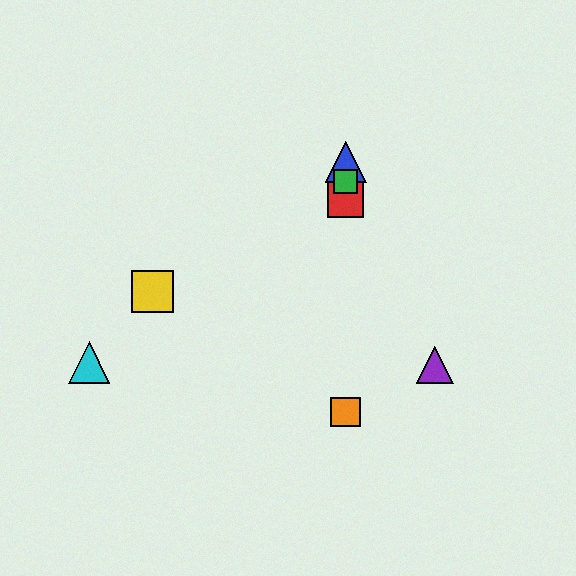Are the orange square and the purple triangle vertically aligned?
No, the orange square is at x≈346 and the purple triangle is at x≈435.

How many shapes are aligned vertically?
4 shapes (the red square, the blue triangle, the green square, the orange square) are aligned vertically.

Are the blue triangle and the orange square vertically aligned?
Yes, both are at x≈346.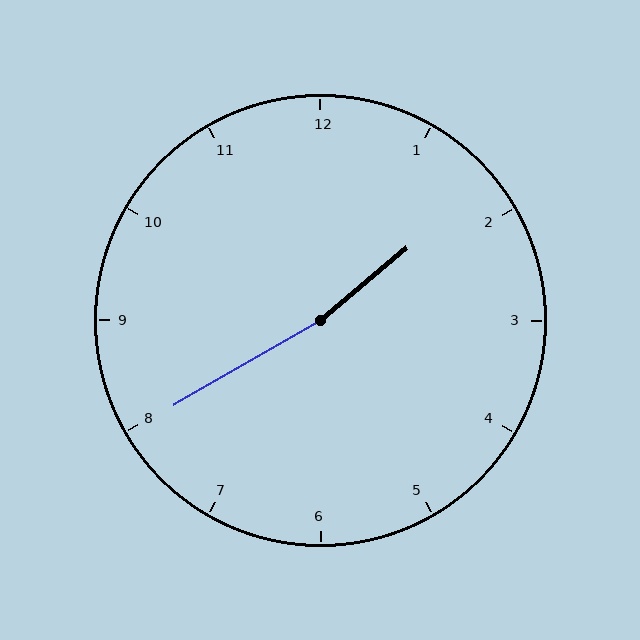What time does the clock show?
1:40.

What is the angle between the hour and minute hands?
Approximately 170 degrees.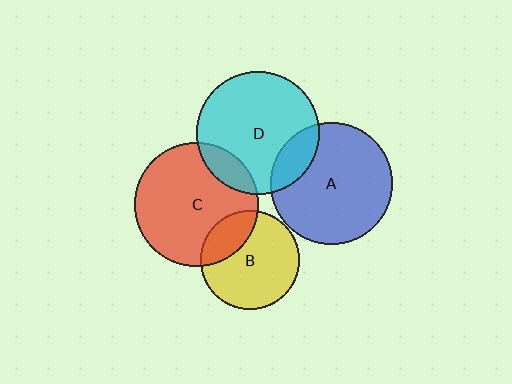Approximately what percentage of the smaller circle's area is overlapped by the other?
Approximately 15%.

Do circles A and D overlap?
Yes.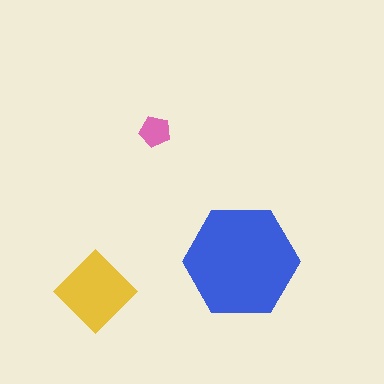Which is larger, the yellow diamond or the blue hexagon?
The blue hexagon.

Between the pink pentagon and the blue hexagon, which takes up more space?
The blue hexagon.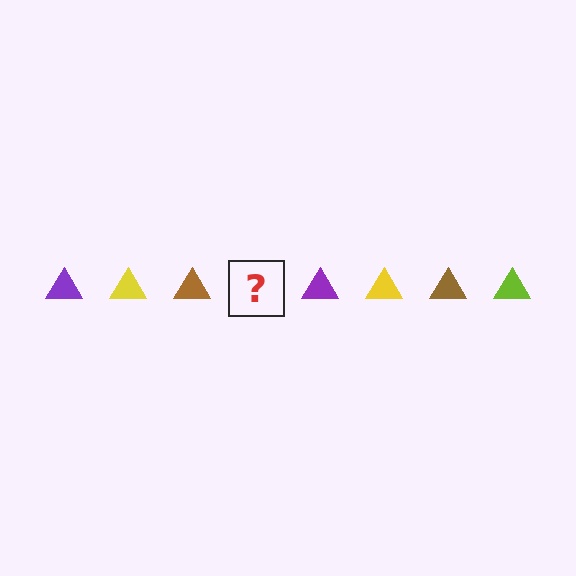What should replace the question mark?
The question mark should be replaced with a lime triangle.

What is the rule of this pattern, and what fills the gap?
The rule is that the pattern cycles through purple, yellow, brown, lime triangles. The gap should be filled with a lime triangle.